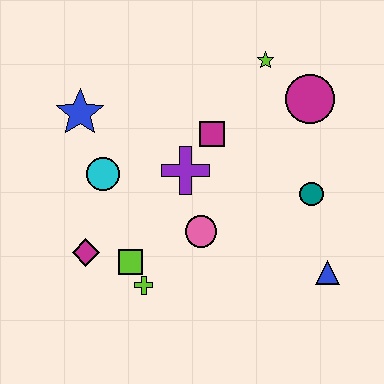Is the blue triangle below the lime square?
Yes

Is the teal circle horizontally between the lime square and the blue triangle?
Yes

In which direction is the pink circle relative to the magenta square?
The pink circle is below the magenta square.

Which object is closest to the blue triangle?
The teal circle is closest to the blue triangle.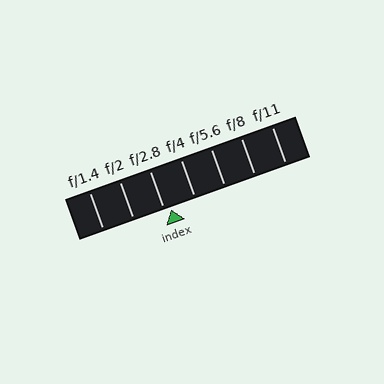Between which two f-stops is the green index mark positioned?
The index mark is between f/2.8 and f/4.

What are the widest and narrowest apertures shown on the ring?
The widest aperture shown is f/1.4 and the narrowest is f/11.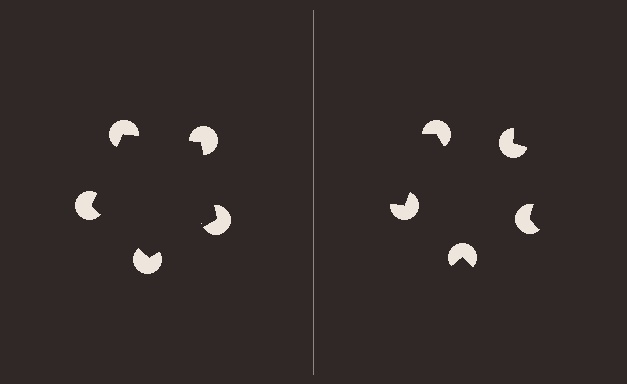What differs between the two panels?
The pac-man discs are positioned identically on both sides; only the wedge orientations differ. On the left they align to a pentagon; on the right they are misaligned.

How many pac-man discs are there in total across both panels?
10 — 5 on each side.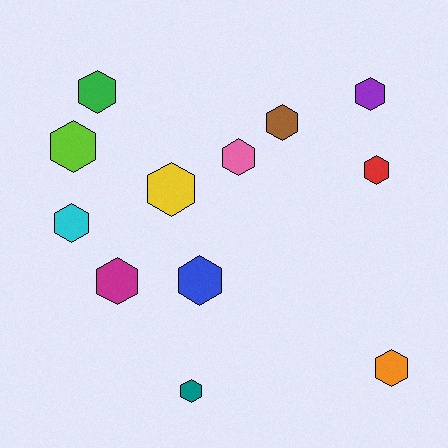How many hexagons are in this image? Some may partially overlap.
There are 12 hexagons.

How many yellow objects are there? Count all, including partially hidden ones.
There is 1 yellow object.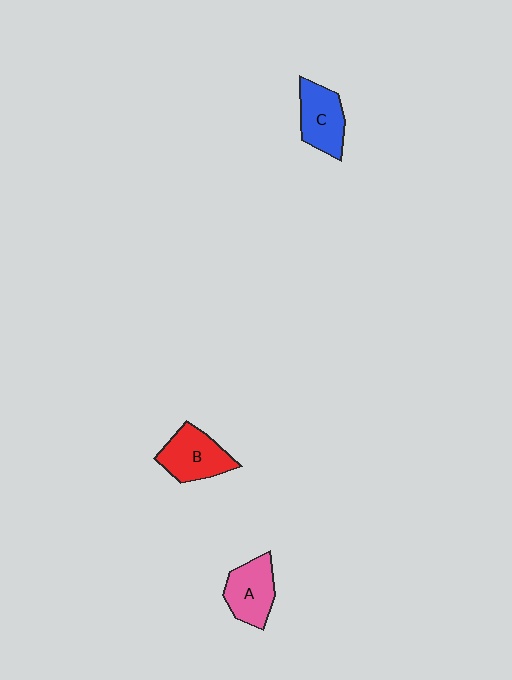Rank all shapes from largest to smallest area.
From largest to smallest: B (red), A (pink), C (blue).